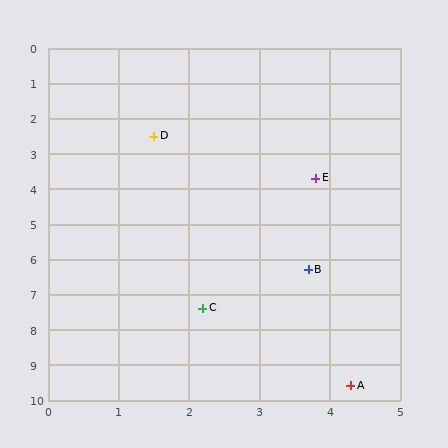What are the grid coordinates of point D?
Point D is at approximately (1.5, 2.5).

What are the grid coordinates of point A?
Point A is at approximately (4.3, 9.6).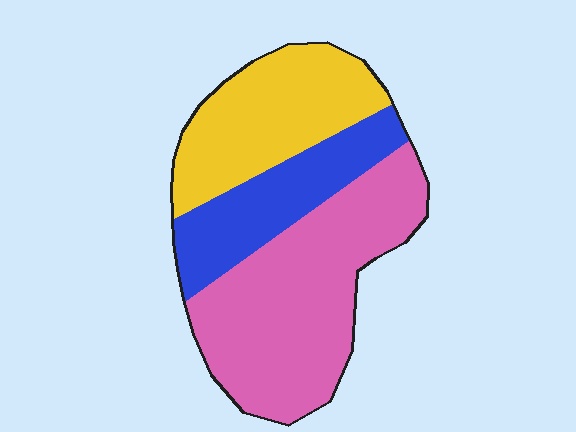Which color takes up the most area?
Pink, at roughly 50%.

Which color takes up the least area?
Blue, at roughly 25%.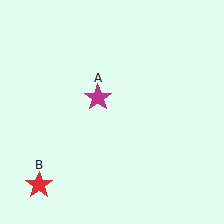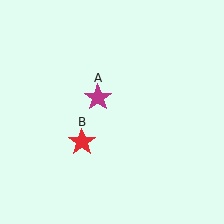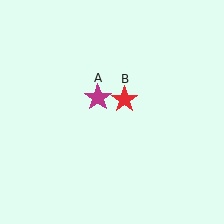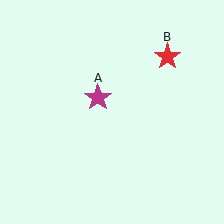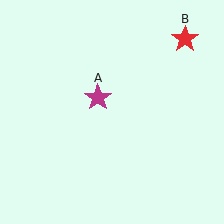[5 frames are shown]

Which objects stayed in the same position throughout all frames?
Magenta star (object A) remained stationary.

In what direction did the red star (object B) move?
The red star (object B) moved up and to the right.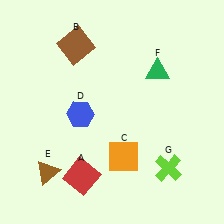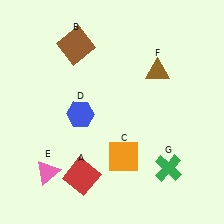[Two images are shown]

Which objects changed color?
E changed from brown to pink. F changed from green to brown. G changed from lime to green.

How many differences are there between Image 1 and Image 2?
There are 3 differences between the two images.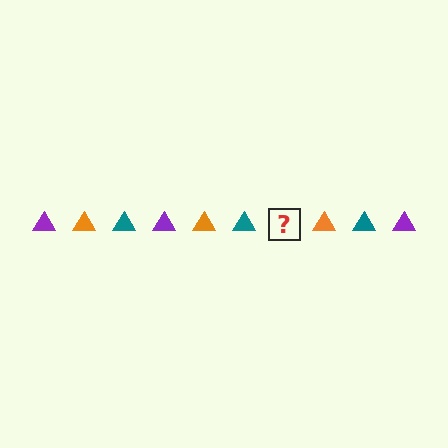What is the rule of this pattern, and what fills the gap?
The rule is that the pattern cycles through purple, orange, teal triangles. The gap should be filled with a purple triangle.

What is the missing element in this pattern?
The missing element is a purple triangle.